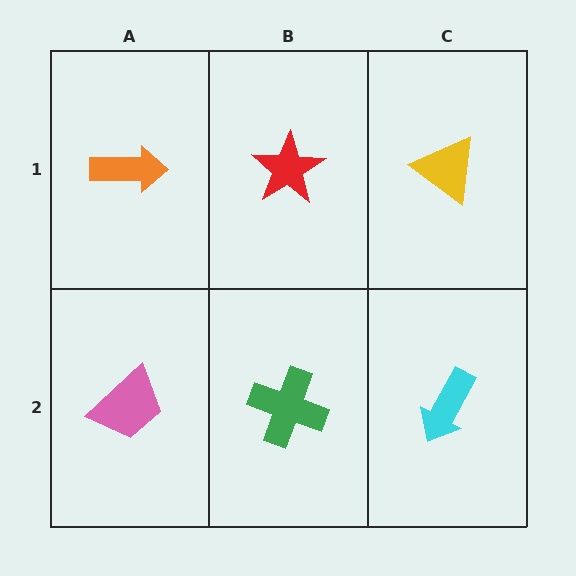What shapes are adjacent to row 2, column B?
A red star (row 1, column B), a pink trapezoid (row 2, column A), a cyan arrow (row 2, column C).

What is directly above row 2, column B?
A red star.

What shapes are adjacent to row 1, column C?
A cyan arrow (row 2, column C), a red star (row 1, column B).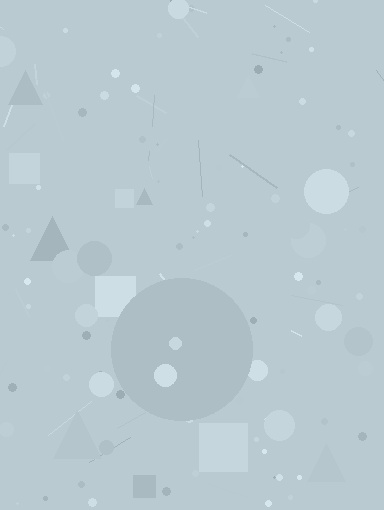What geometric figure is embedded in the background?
A circle is embedded in the background.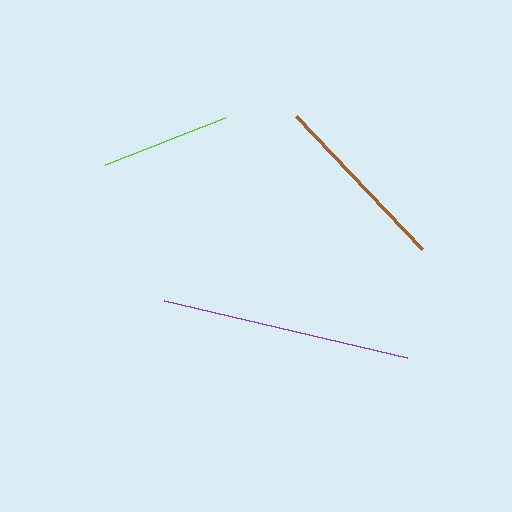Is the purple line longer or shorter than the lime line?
The purple line is longer than the lime line.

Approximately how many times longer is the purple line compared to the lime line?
The purple line is approximately 1.9 times the length of the lime line.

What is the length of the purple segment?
The purple segment is approximately 250 pixels long.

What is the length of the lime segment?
The lime segment is approximately 129 pixels long.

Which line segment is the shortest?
The lime line is the shortest at approximately 129 pixels.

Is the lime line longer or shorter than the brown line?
The brown line is longer than the lime line.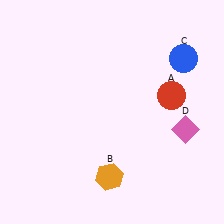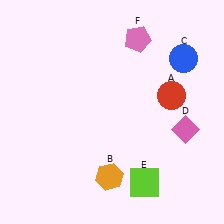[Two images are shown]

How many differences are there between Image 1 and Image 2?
There are 2 differences between the two images.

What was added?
A lime square (E), a pink pentagon (F) were added in Image 2.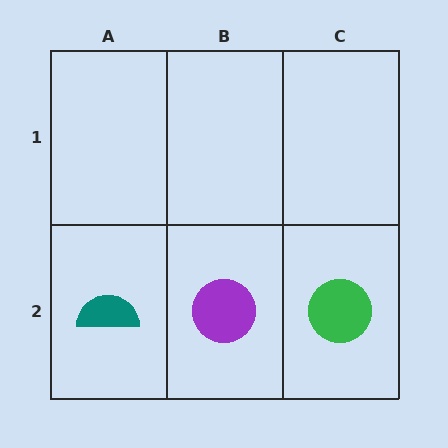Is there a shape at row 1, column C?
No, that cell is empty.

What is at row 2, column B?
A purple circle.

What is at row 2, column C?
A green circle.